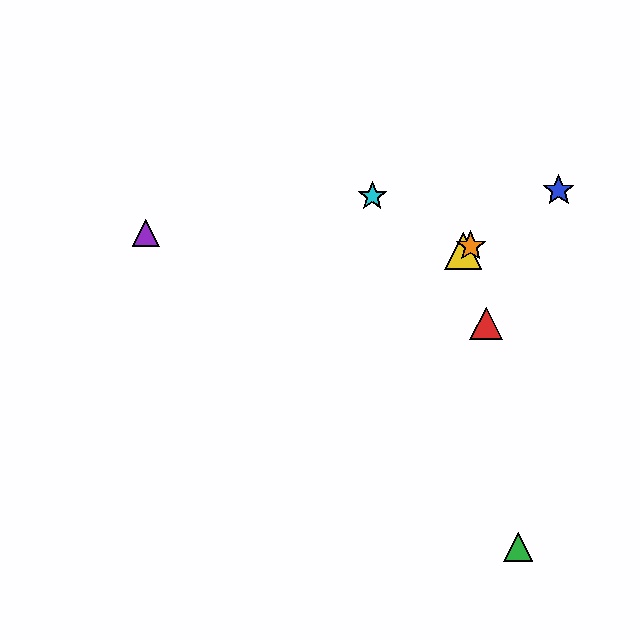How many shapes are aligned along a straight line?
3 shapes (the blue star, the yellow triangle, the orange star) are aligned along a straight line.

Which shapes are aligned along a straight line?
The blue star, the yellow triangle, the orange star are aligned along a straight line.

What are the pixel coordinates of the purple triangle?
The purple triangle is at (146, 233).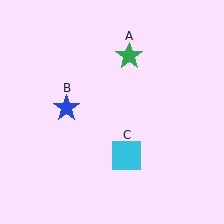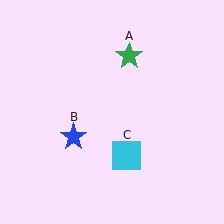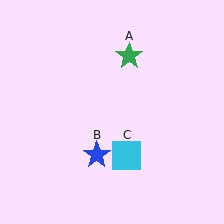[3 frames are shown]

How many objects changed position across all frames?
1 object changed position: blue star (object B).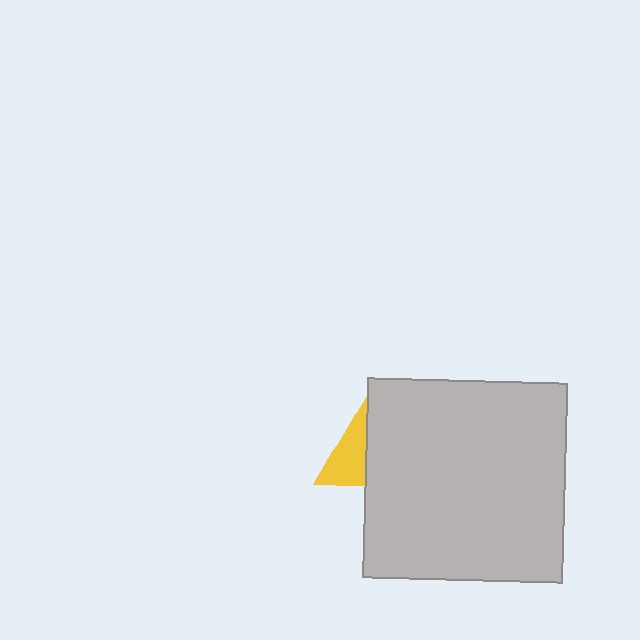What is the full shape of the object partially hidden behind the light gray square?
The partially hidden object is a yellow triangle.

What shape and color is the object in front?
The object in front is a light gray square.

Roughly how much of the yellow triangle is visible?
About half of it is visible (roughly 50%).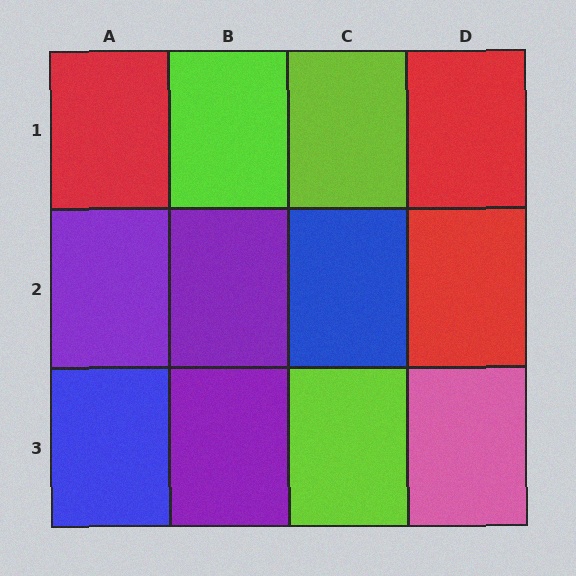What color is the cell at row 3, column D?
Pink.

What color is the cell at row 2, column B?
Purple.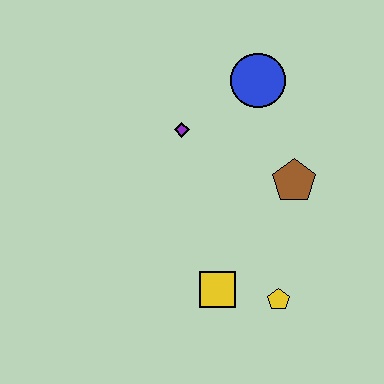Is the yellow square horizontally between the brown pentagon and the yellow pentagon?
No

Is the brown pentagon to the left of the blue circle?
No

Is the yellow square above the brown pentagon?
No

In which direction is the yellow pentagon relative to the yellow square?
The yellow pentagon is to the right of the yellow square.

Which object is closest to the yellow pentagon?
The yellow square is closest to the yellow pentagon.